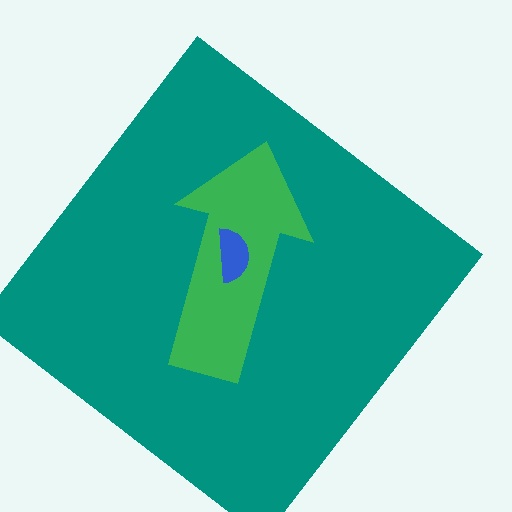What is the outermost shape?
The teal diamond.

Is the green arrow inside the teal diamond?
Yes.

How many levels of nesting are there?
3.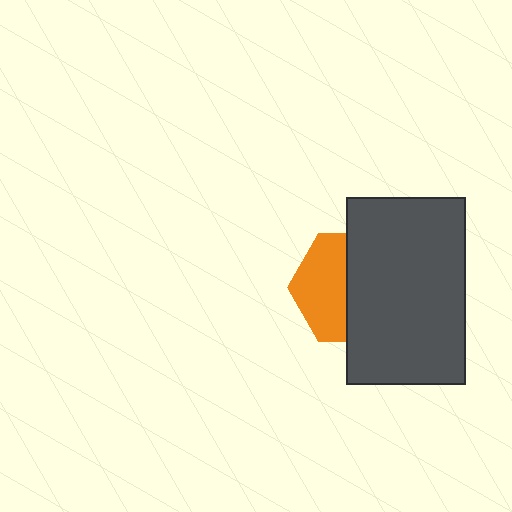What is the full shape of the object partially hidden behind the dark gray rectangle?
The partially hidden object is an orange hexagon.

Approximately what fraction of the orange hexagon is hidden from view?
Roughly 55% of the orange hexagon is hidden behind the dark gray rectangle.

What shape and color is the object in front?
The object in front is a dark gray rectangle.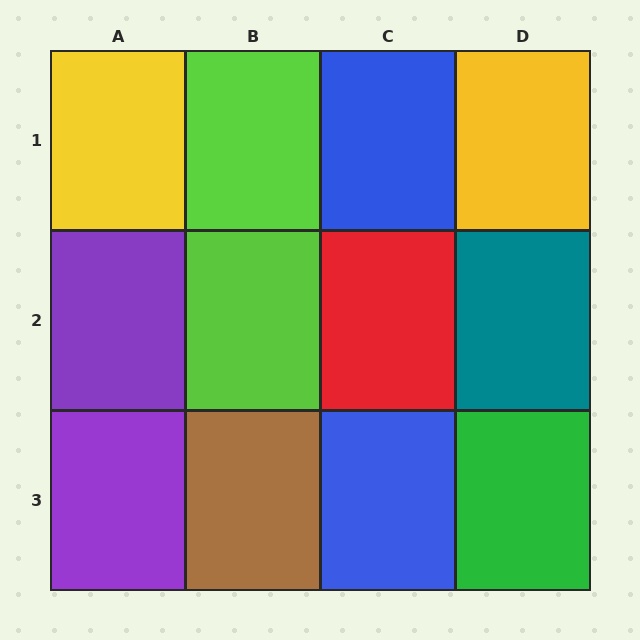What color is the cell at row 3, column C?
Blue.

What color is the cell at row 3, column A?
Purple.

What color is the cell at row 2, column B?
Lime.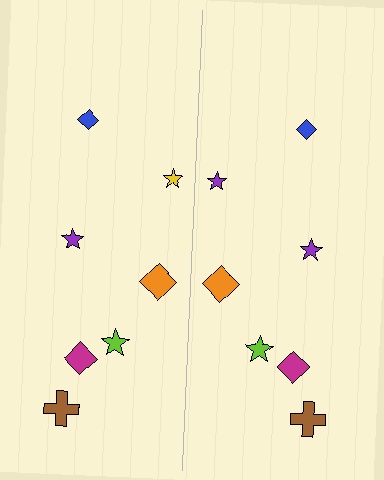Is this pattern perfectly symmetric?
No, the pattern is not perfectly symmetric. The purple star on the right side breaks the symmetry — its mirror counterpart is yellow.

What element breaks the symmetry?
The purple star on the right side breaks the symmetry — its mirror counterpart is yellow.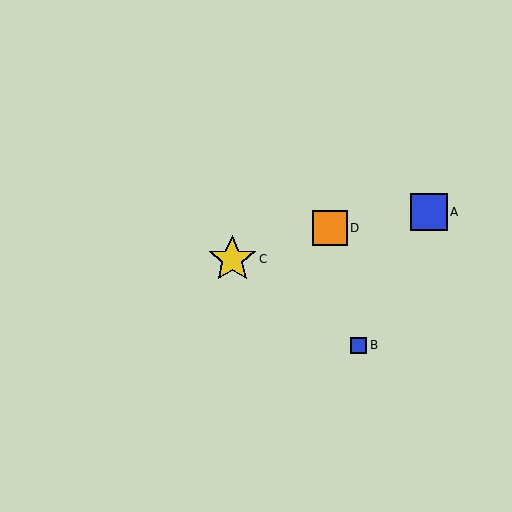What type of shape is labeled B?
Shape B is a blue square.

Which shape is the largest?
The yellow star (labeled C) is the largest.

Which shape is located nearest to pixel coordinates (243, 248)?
The yellow star (labeled C) at (232, 259) is nearest to that location.